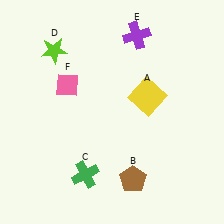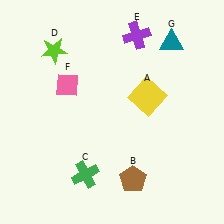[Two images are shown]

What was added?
A teal triangle (G) was added in Image 2.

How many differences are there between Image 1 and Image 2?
There is 1 difference between the two images.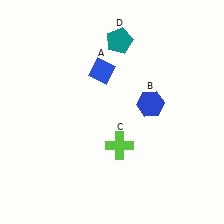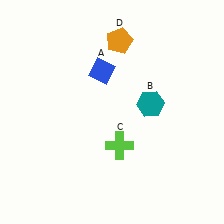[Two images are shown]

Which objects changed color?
B changed from blue to teal. D changed from teal to orange.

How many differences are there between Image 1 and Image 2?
There are 2 differences between the two images.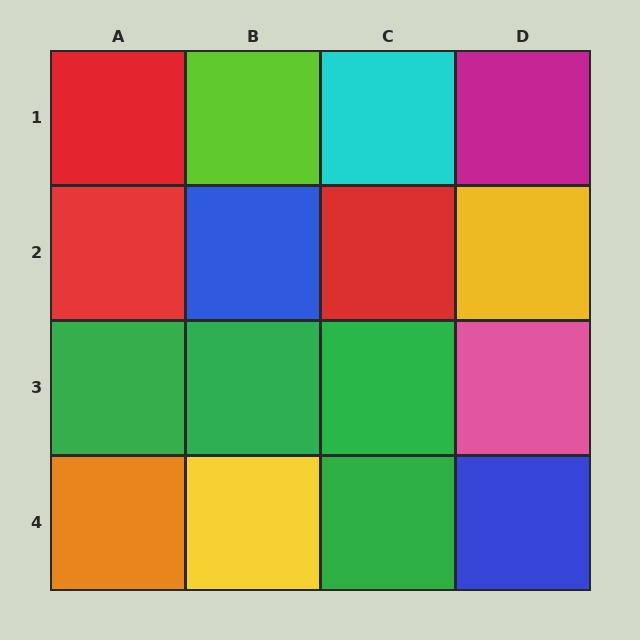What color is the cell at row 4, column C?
Green.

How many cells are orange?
1 cell is orange.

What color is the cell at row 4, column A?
Orange.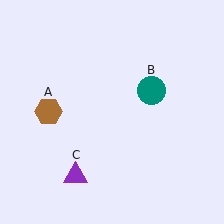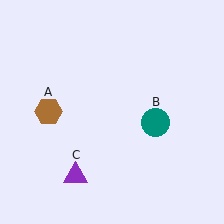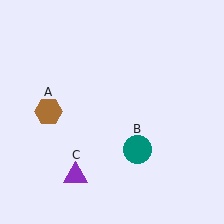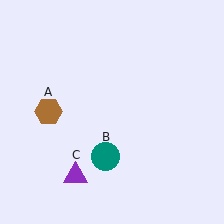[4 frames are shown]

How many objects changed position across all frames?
1 object changed position: teal circle (object B).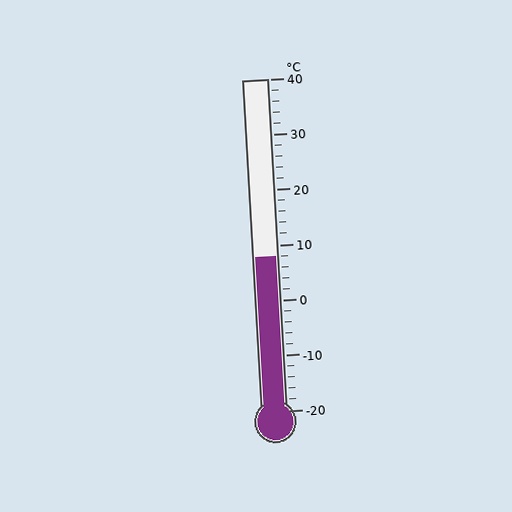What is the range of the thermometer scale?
The thermometer scale ranges from -20°C to 40°C.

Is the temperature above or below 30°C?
The temperature is below 30°C.